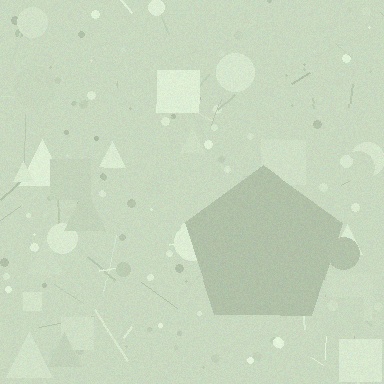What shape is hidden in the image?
A pentagon is hidden in the image.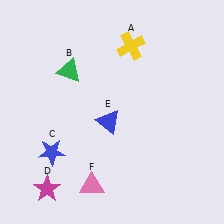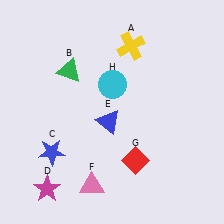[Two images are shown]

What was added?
A red diamond (G), a cyan circle (H) were added in Image 2.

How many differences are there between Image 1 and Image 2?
There are 2 differences between the two images.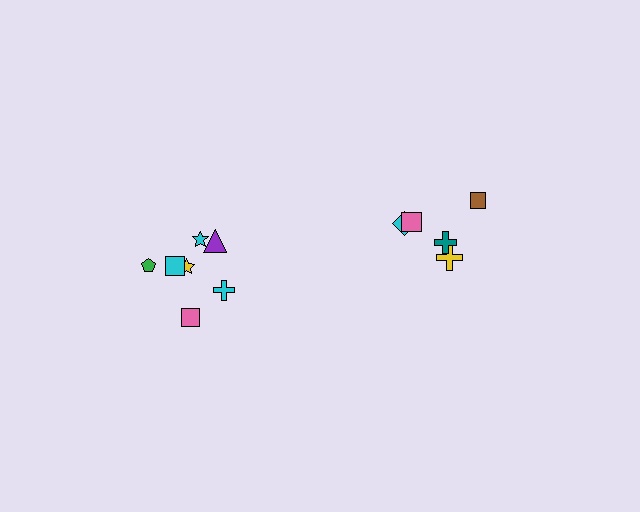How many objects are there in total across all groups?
There are 12 objects.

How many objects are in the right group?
There are 5 objects.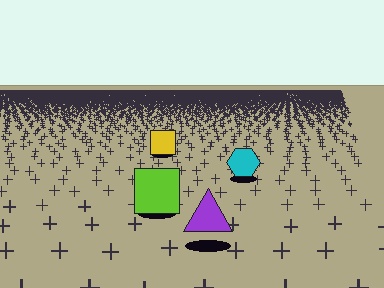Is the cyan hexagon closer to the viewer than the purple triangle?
No. The purple triangle is closer — you can tell from the texture gradient: the ground texture is coarser near it.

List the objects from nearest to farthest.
From nearest to farthest: the purple triangle, the lime square, the cyan hexagon, the yellow square.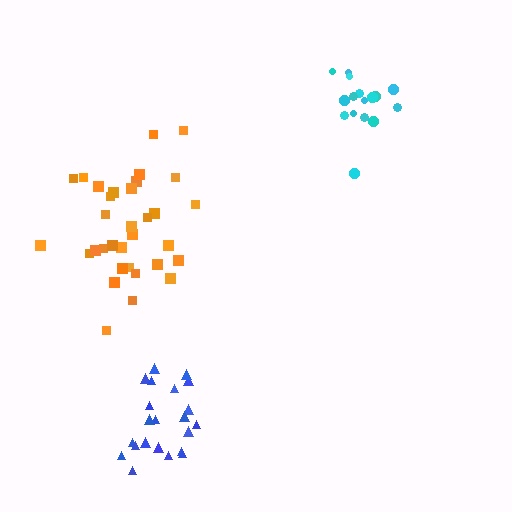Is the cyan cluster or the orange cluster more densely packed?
Cyan.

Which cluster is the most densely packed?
Cyan.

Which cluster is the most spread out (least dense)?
Orange.